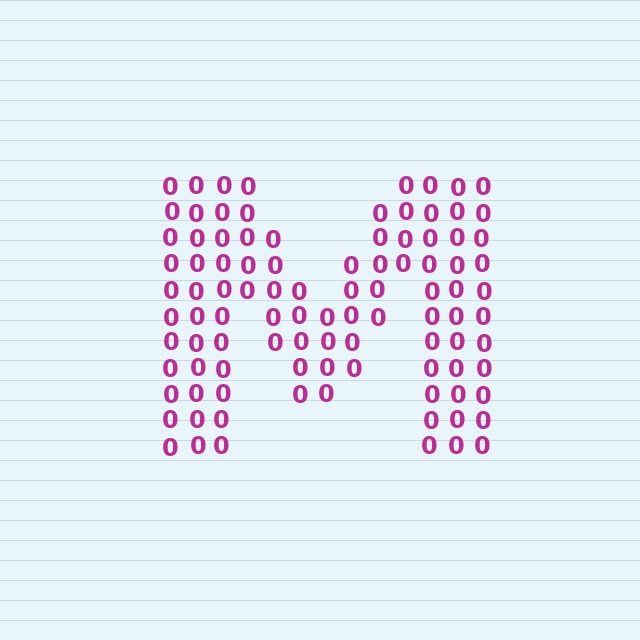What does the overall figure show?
The overall figure shows the letter M.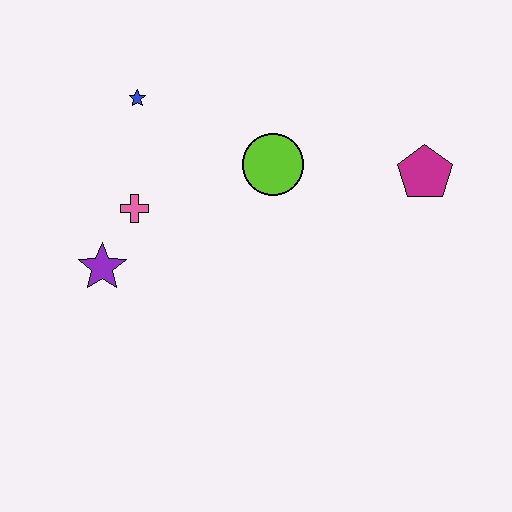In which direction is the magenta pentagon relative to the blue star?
The magenta pentagon is to the right of the blue star.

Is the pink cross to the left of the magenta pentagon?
Yes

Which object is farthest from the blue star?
The magenta pentagon is farthest from the blue star.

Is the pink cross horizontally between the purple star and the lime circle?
Yes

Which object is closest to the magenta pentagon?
The lime circle is closest to the magenta pentagon.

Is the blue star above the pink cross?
Yes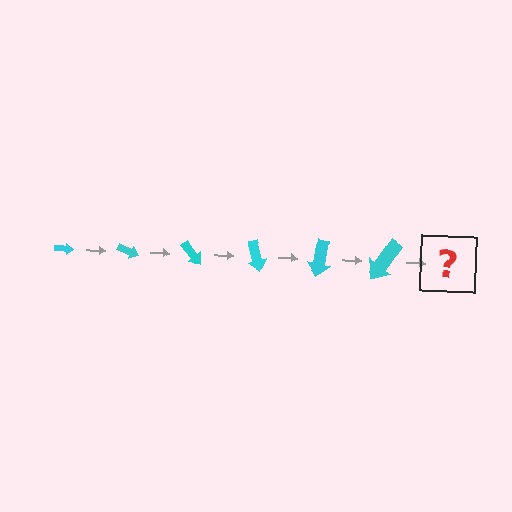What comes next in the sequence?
The next element should be an arrow, larger than the previous one and rotated 150 degrees from the start.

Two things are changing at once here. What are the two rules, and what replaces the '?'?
The two rules are that the arrow grows larger each step and it rotates 25 degrees each step. The '?' should be an arrow, larger than the previous one and rotated 150 degrees from the start.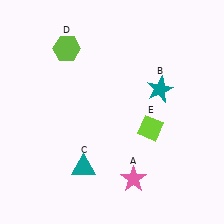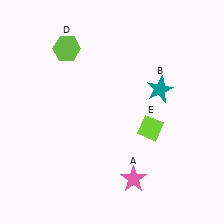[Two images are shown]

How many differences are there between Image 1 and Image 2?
There is 1 difference between the two images.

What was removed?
The teal triangle (C) was removed in Image 2.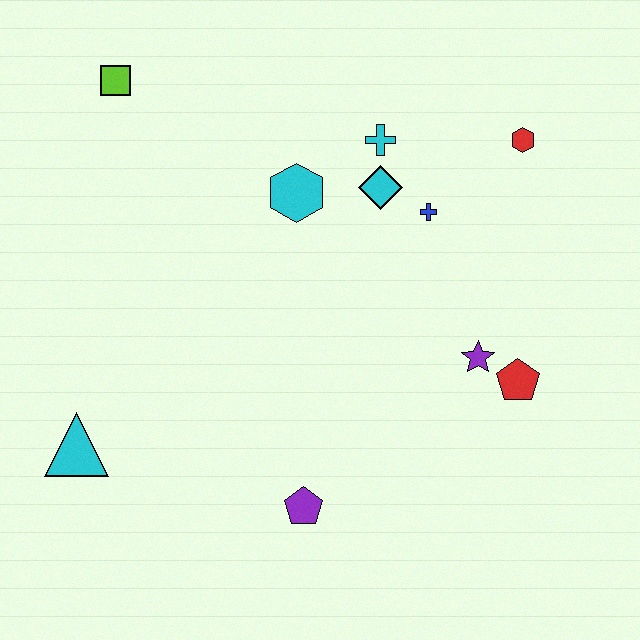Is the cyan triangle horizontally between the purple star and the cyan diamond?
No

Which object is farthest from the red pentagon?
The lime square is farthest from the red pentagon.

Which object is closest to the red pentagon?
The purple star is closest to the red pentagon.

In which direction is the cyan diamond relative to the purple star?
The cyan diamond is above the purple star.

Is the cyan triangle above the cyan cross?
No